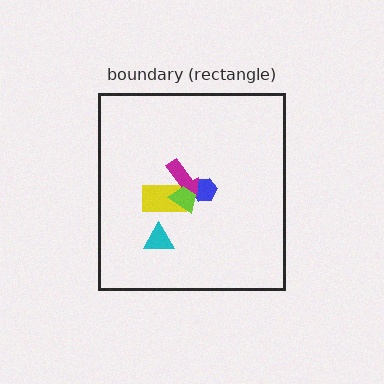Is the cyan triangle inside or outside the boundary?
Inside.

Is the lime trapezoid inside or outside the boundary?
Inside.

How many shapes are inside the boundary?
5 inside, 0 outside.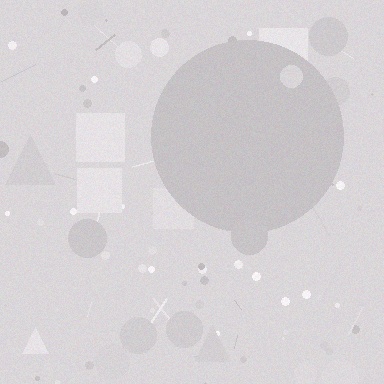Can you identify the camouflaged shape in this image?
The camouflaged shape is a circle.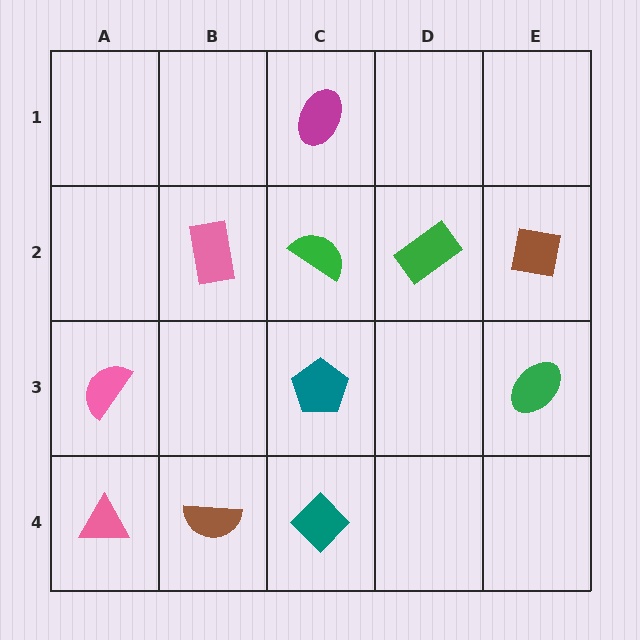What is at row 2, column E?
A brown square.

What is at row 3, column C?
A teal pentagon.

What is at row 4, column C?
A teal diamond.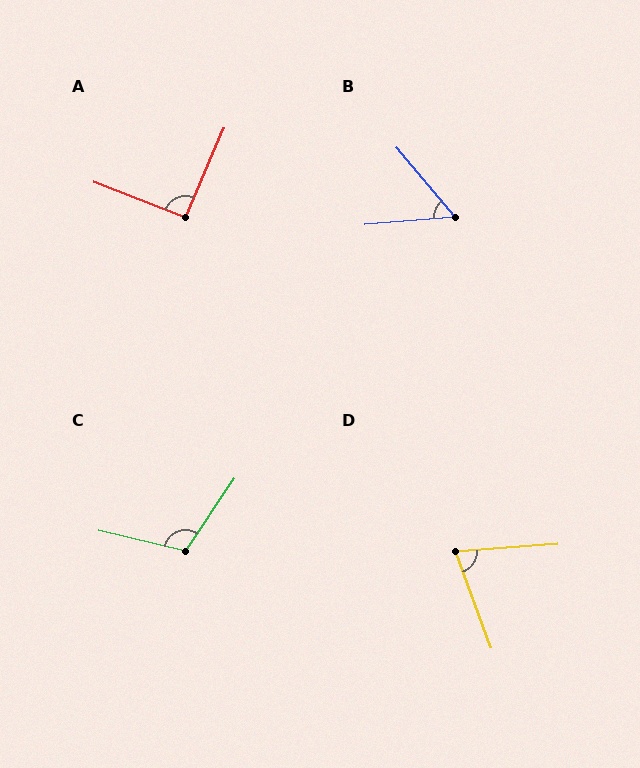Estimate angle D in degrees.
Approximately 75 degrees.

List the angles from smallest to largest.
B (54°), D (75°), A (92°), C (111°).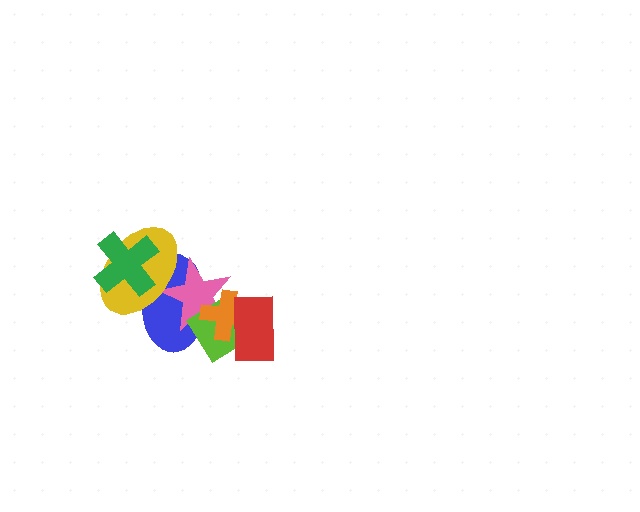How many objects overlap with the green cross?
2 objects overlap with the green cross.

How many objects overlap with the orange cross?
4 objects overlap with the orange cross.